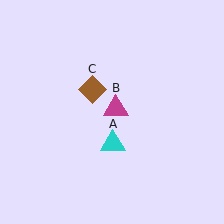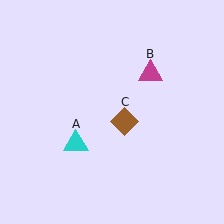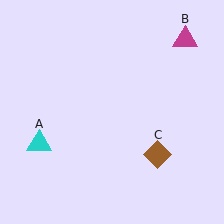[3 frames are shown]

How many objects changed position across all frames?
3 objects changed position: cyan triangle (object A), magenta triangle (object B), brown diamond (object C).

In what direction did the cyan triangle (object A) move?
The cyan triangle (object A) moved left.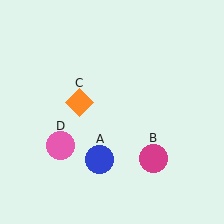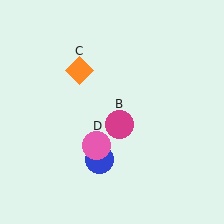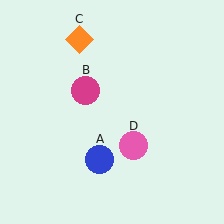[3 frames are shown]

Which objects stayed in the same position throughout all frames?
Blue circle (object A) remained stationary.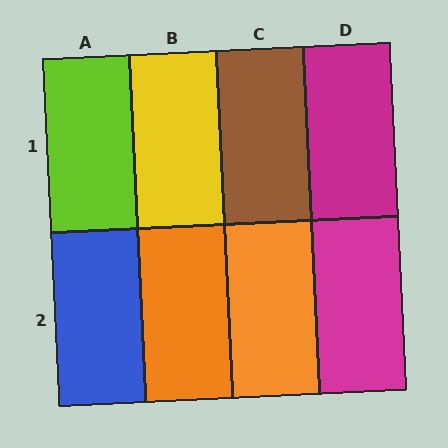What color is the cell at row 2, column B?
Orange.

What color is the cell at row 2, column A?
Blue.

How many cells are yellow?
1 cell is yellow.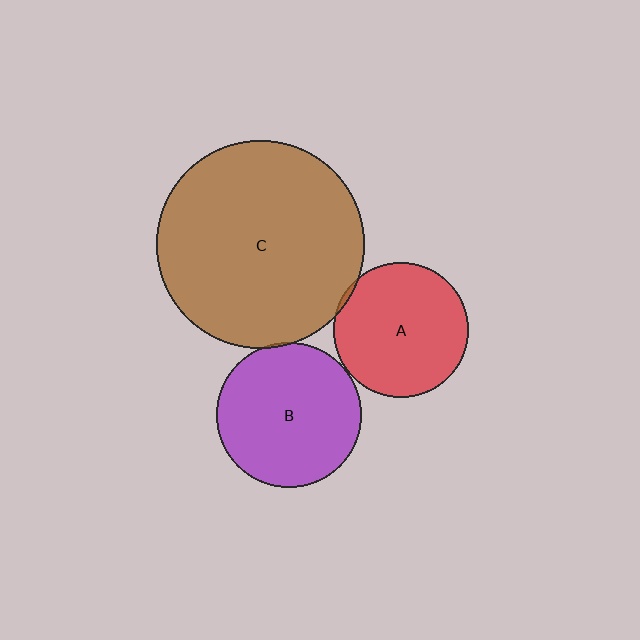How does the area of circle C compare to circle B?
Approximately 2.0 times.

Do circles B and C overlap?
Yes.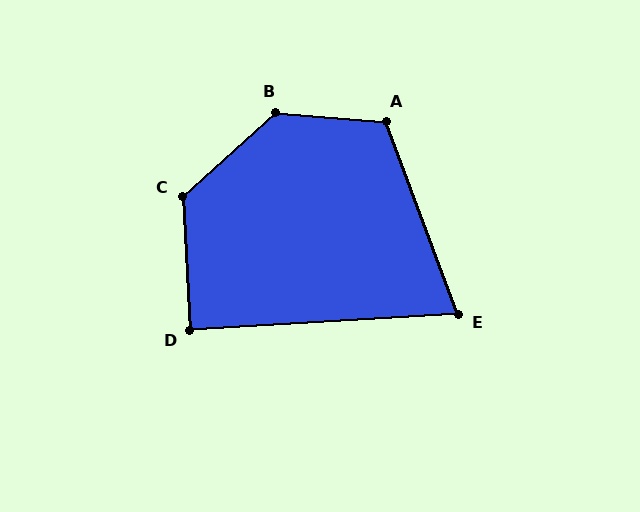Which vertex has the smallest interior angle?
E, at approximately 73 degrees.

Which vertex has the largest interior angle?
B, at approximately 133 degrees.